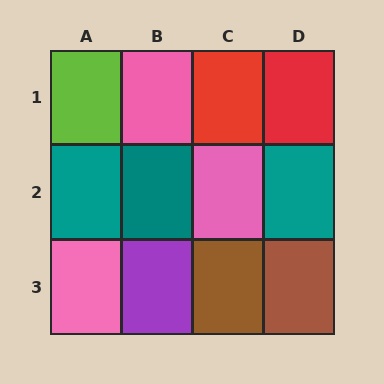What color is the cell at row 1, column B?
Pink.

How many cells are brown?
2 cells are brown.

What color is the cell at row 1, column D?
Red.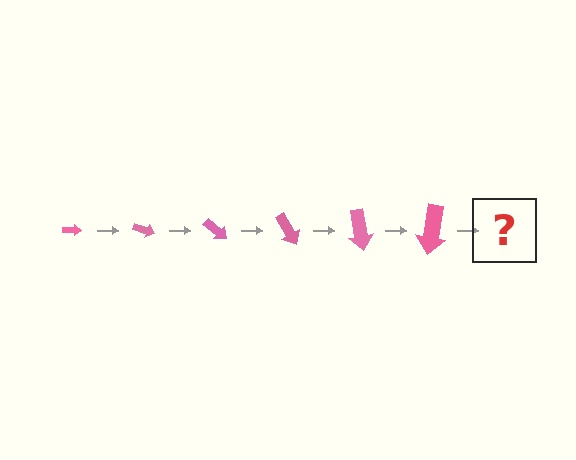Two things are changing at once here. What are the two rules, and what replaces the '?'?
The two rules are that the arrow grows larger each step and it rotates 20 degrees each step. The '?' should be an arrow, larger than the previous one and rotated 120 degrees from the start.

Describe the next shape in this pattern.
It should be an arrow, larger than the previous one and rotated 120 degrees from the start.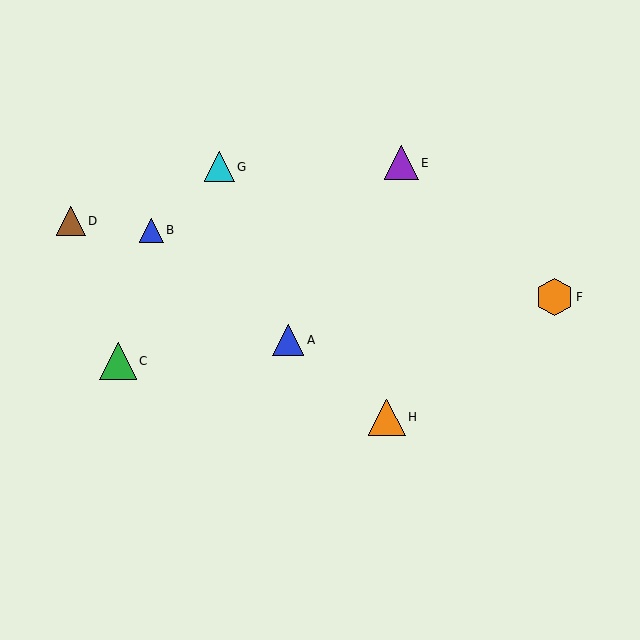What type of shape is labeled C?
Shape C is a green triangle.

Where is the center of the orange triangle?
The center of the orange triangle is at (387, 417).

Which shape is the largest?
The orange hexagon (labeled F) is the largest.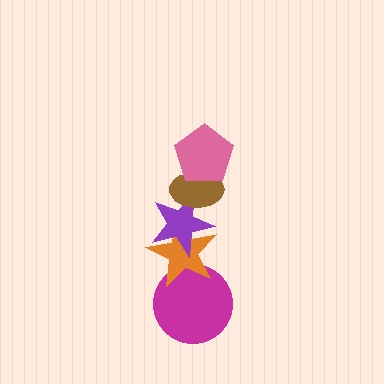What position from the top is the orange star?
The orange star is 4th from the top.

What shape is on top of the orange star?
The purple star is on top of the orange star.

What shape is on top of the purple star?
The brown ellipse is on top of the purple star.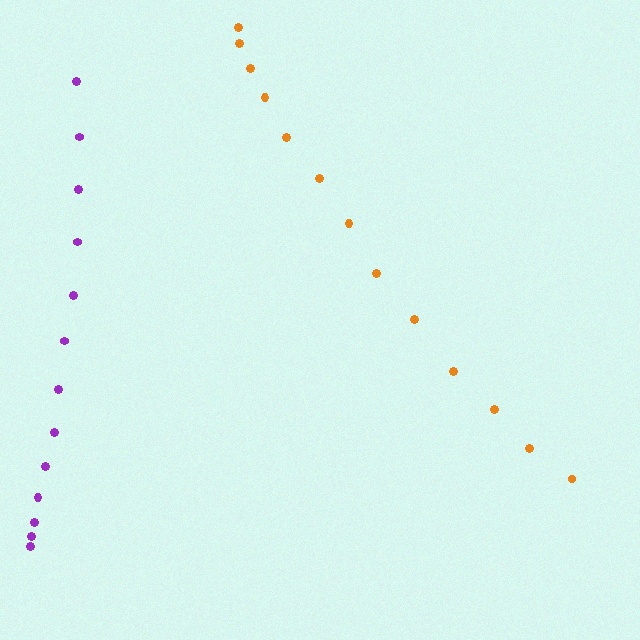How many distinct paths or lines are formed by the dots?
There are 2 distinct paths.